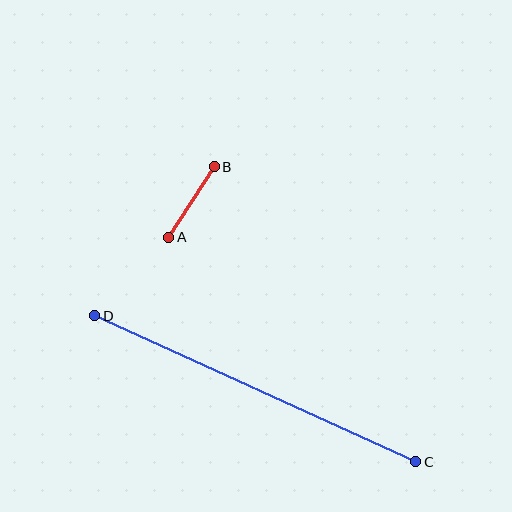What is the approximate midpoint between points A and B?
The midpoint is at approximately (192, 202) pixels.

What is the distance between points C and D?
The distance is approximately 353 pixels.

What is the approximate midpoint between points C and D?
The midpoint is at approximately (255, 389) pixels.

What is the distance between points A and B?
The distance is approximately 84 pixels.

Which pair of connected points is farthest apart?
Points C and D are farthest apart.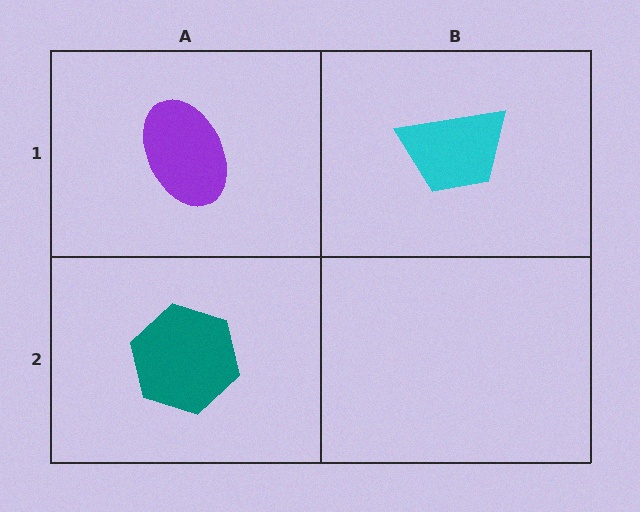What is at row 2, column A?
A teal hexagon.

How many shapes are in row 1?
2 shapes.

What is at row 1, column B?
A cyan trapezoid.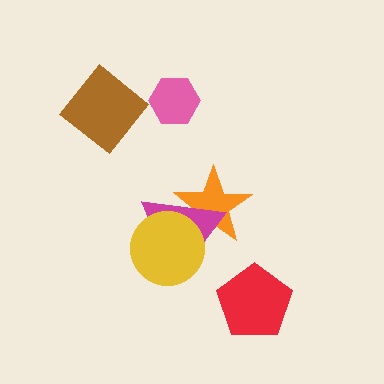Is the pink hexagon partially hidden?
No, no other shape covers it.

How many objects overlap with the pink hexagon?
0 objects overlap with the pink hexagon.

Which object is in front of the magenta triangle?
The yellow circle is in front of the magenta triangle.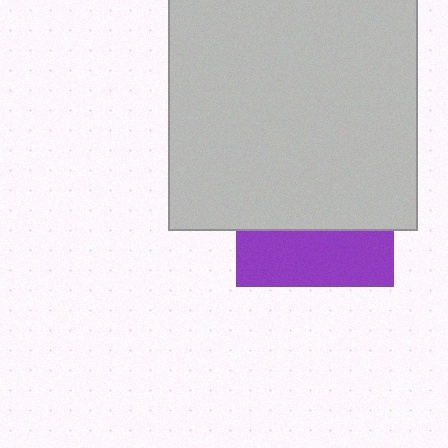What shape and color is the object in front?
The object in front is a light gray square.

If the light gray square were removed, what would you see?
You would see the complete purple square.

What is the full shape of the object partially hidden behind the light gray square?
The partially hidden object is a purple square.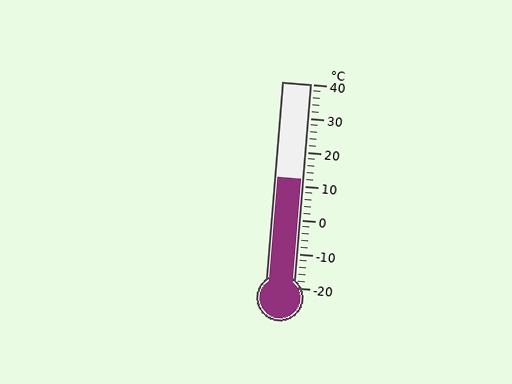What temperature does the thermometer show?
The thermometer shows approximately 12°C.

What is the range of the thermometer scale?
The thermometer scale ranges from -20°C to 40°C.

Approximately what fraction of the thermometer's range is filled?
The thermometer is filled to approximately 55% of its range.